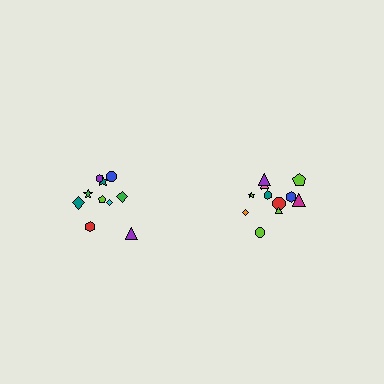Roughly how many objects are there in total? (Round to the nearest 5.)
Roughly 20 objects in total.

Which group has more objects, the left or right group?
The right group.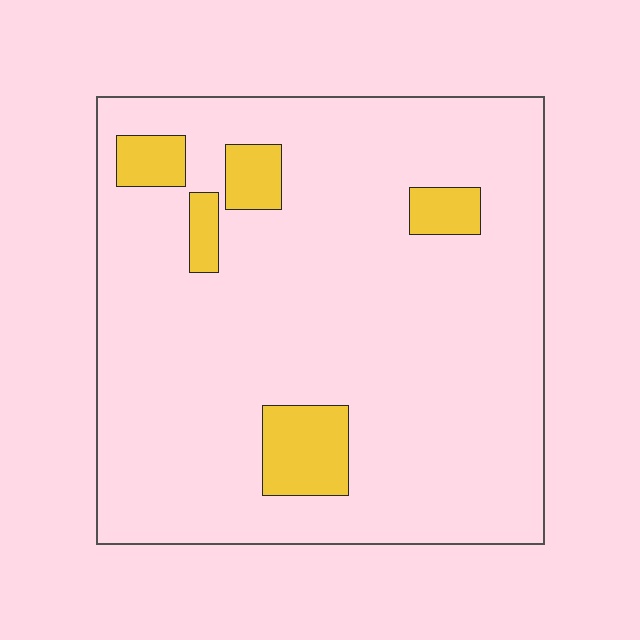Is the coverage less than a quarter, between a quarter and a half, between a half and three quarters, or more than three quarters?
Less than a quarter.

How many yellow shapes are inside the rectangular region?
5.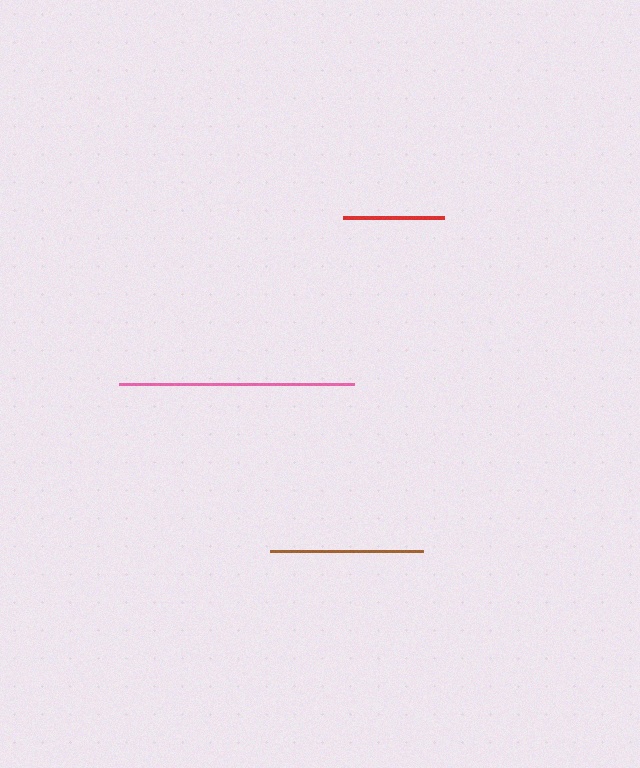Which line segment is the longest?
The pink line is the longest at approximately 235 pixels.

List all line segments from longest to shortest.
From longest to shortest: pink, brown, red.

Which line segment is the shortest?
The red line is the shortest at approximately 102 pixels.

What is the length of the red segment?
The red segment is approximately 102 pixels long.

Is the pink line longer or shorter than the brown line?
The pink line is longer than the brown line.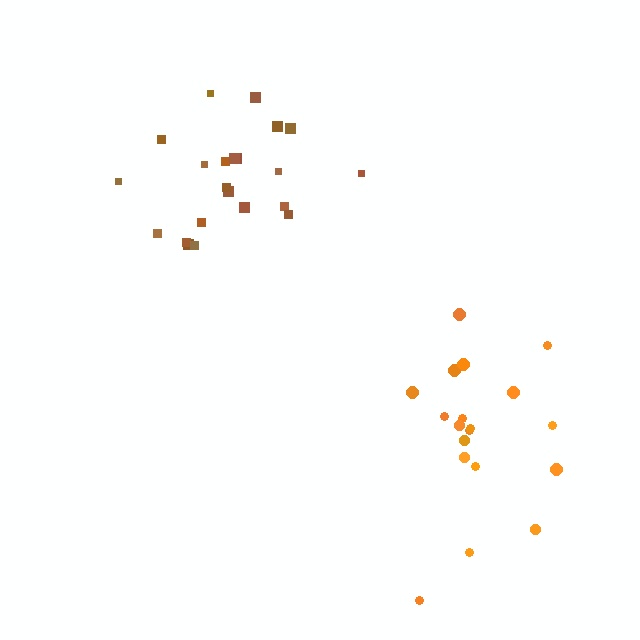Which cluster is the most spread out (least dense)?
Brown.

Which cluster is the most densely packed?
Orange.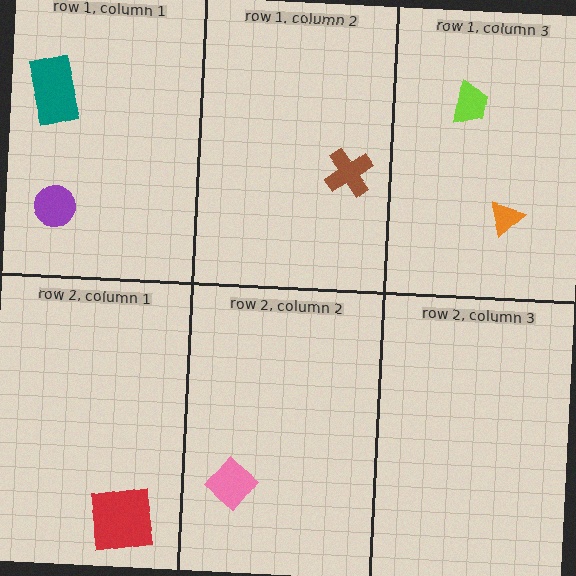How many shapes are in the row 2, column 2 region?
1.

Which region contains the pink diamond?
The row 2, column 2 region.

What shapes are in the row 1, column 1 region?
The purple circle, the teal rectangle.